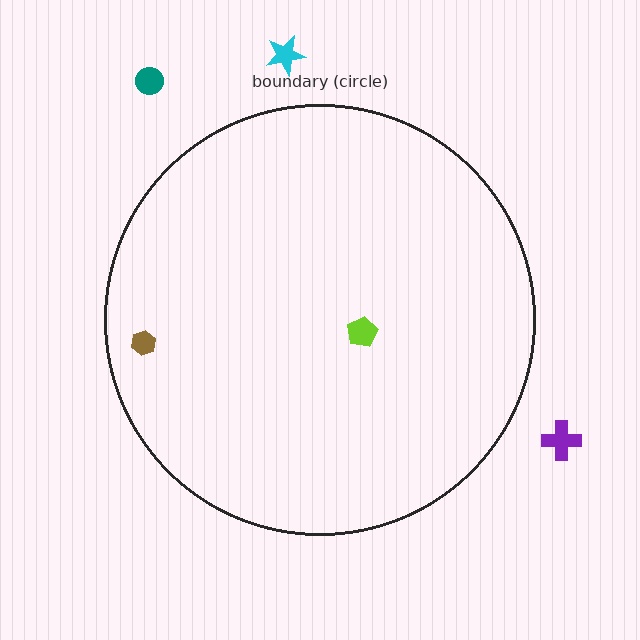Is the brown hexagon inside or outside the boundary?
Inside.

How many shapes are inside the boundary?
2 inside, 3 outside.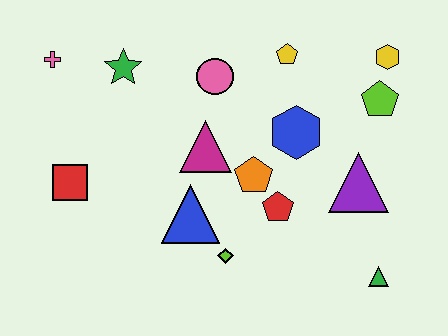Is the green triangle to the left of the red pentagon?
No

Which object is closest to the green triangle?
The purple triangle is closest to the green triangle.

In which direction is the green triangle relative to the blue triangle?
The green triangle is to the right of the blue triangle.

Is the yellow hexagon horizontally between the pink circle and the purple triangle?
No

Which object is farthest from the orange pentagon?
The pink cross is farthest from the orange pentagon.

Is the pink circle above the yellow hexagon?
No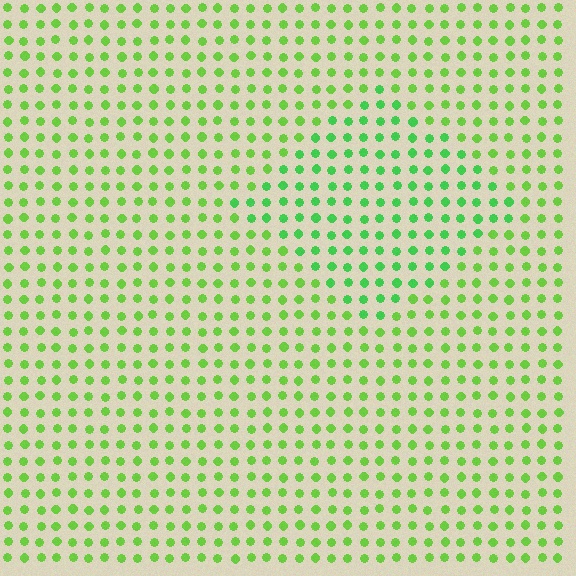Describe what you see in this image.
The image is filled with small lime elements in a uniform arrangement. A diamond-shaped region is visible where the elements are tinted to a slightly different hue, forming a subtle color boundary.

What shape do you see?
I see a diamond.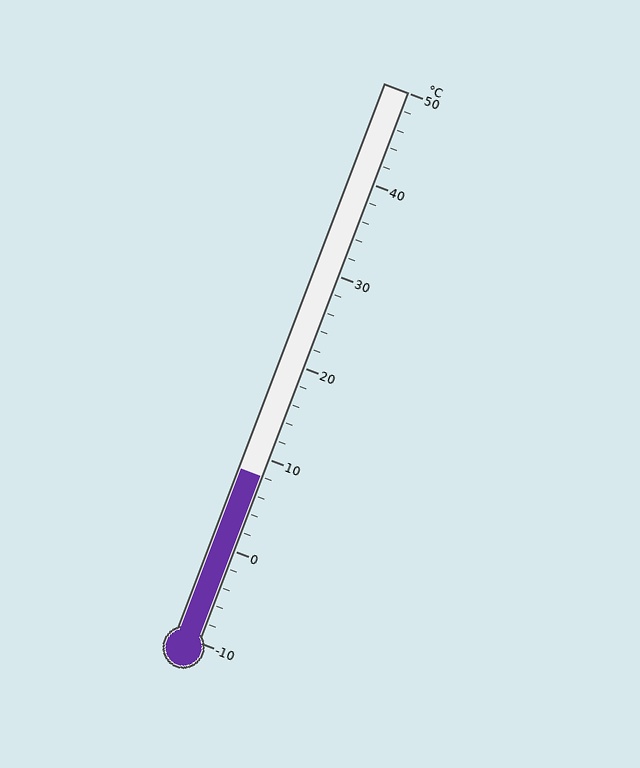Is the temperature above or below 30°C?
The temperature is below 30°C.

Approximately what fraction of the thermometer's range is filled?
The thermometer is filled to approximately 30% of its range.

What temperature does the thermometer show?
The thermometer shows approximately 8°C.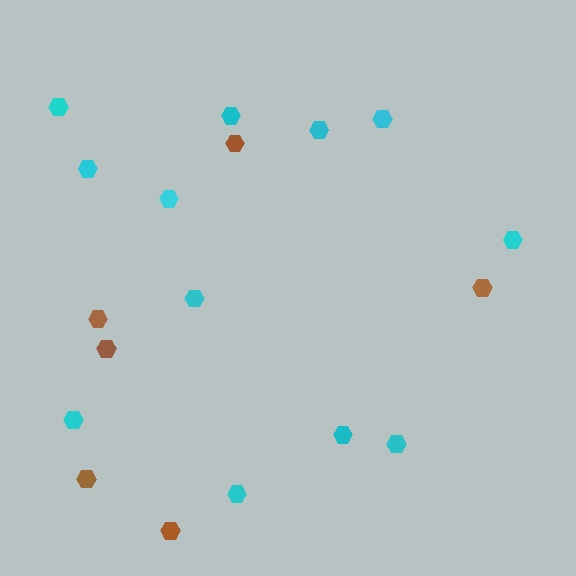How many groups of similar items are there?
There are 2 groups: one group of brown hexagons (6) and one group of cyan hexagons (12).